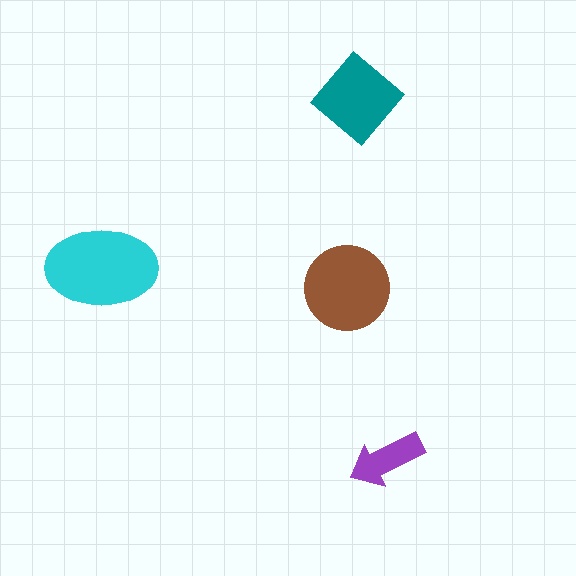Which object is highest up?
The teal diamond is topmost.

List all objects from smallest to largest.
The purple arrow, the teal diamond, the brown circle, the cyan ellipse.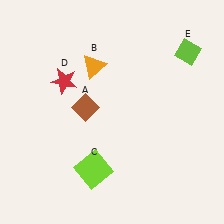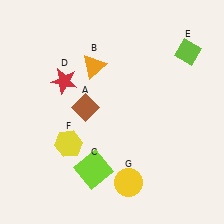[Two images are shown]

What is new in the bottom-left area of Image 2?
A yellow hexagon (F) was added in the bottom-left area of Image 2.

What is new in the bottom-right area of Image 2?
A yellow circle (G) was added in the bottom-right area of Image 2.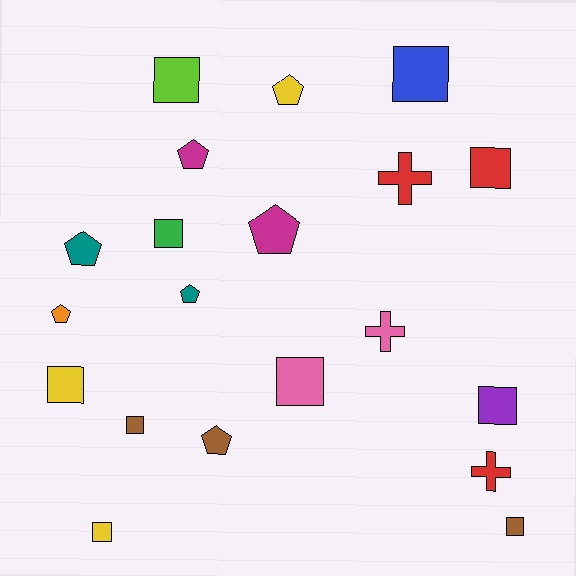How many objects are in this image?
There are 20 objects.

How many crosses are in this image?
There are 3 crosses.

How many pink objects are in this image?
There are 2 pink objects.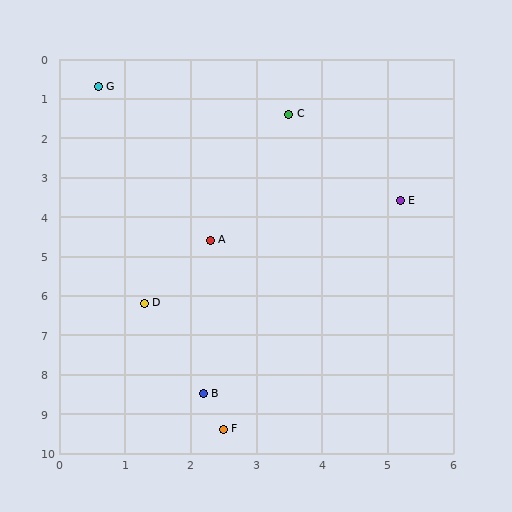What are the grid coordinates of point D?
Point D is at approximately (1.3, 6.2).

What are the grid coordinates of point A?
Point A is at approximately (2.3, 4.6).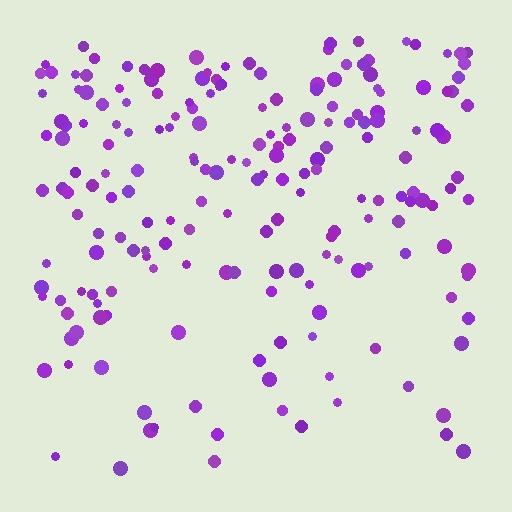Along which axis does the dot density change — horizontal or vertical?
Vertical.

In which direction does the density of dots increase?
From bottom to top, with the top side densest.